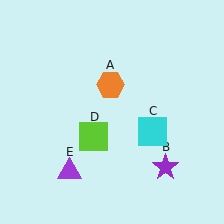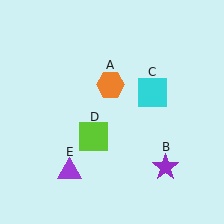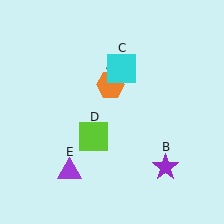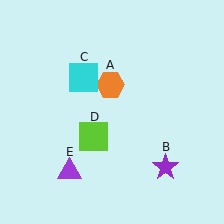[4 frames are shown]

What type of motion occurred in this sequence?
The cyan square (object C) rotated counterclockwise around the center of the scene.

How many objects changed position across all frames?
1 object changed position: cyan square (object C).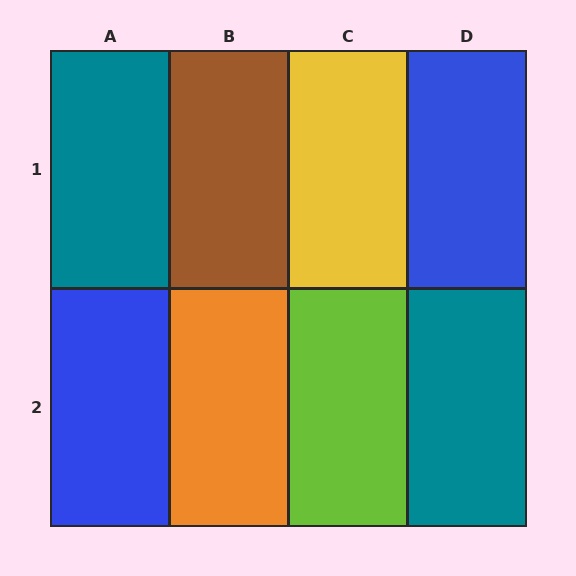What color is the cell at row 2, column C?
Lime.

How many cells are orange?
1 cell is orange.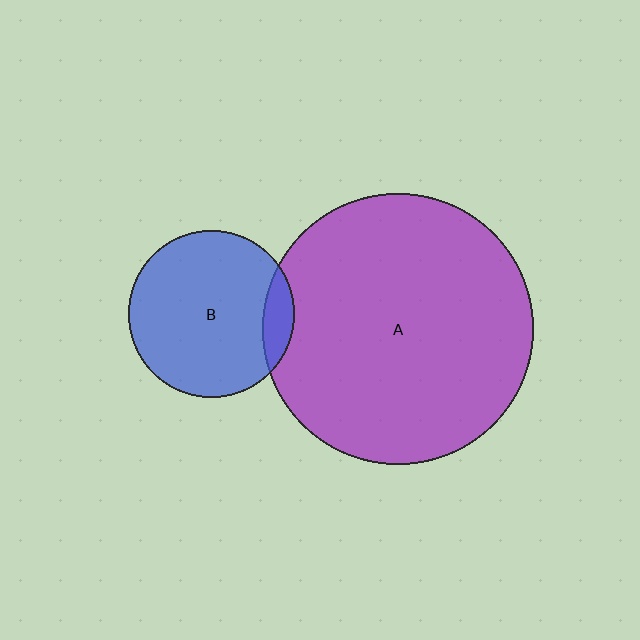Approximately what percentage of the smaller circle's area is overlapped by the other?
Approximately 10%.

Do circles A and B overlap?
Yes.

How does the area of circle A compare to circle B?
Approximately 2.6 times.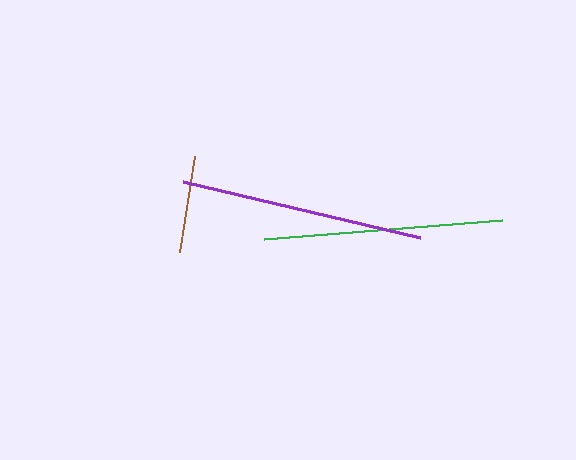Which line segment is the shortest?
The brown line is the shortest at approximately 97 pixels.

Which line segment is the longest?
The purple line is the longest at approximately 243 pixels.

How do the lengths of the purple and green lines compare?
The purple and green lines are approximately the same length.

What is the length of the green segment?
The green segment is approximately 239 pixels long.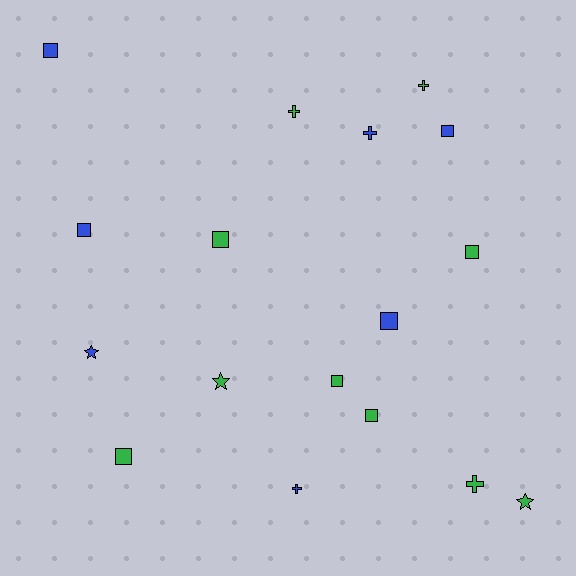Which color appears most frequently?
Green, with 10 objects.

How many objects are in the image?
There are 17 objects.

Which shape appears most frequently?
Square, with 9 objects.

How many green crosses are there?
There are 3 green crosses.